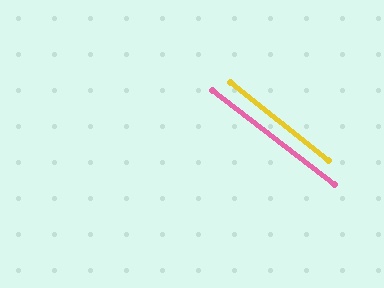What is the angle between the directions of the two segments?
Approximately 1 degree.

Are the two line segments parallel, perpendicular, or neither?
Parallel — their directions differ by only 0.9°.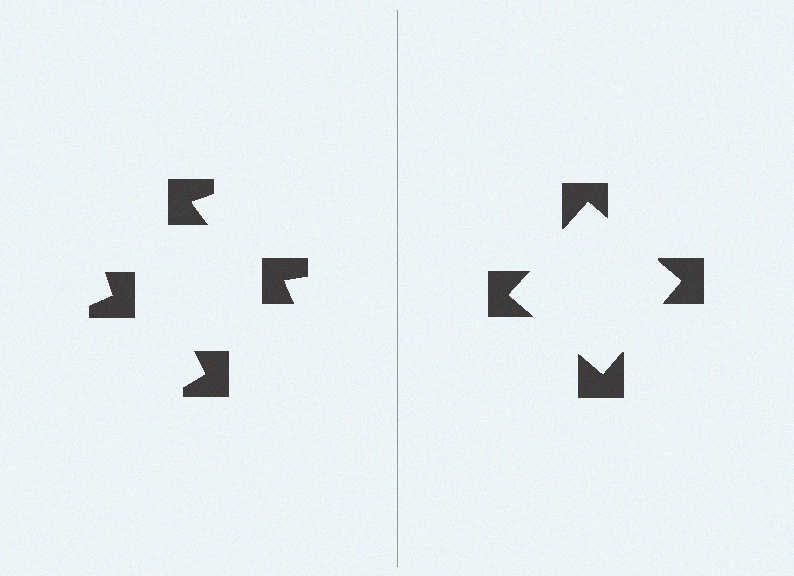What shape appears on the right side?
An illusory square.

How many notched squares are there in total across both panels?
8 — 4 on each side.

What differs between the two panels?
The notched squares are positioned identically on both sides; only the wedge orientations differ. On the right they align to a square; on the left they are misaligned.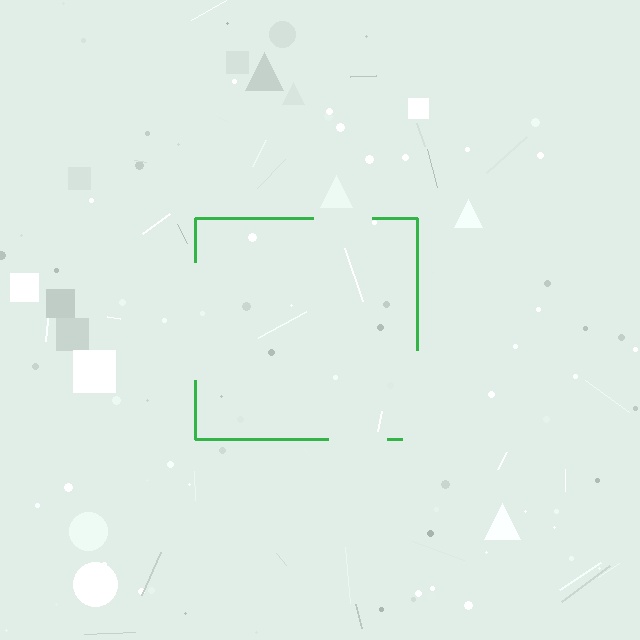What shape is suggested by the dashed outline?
The dashed outline suggests a square.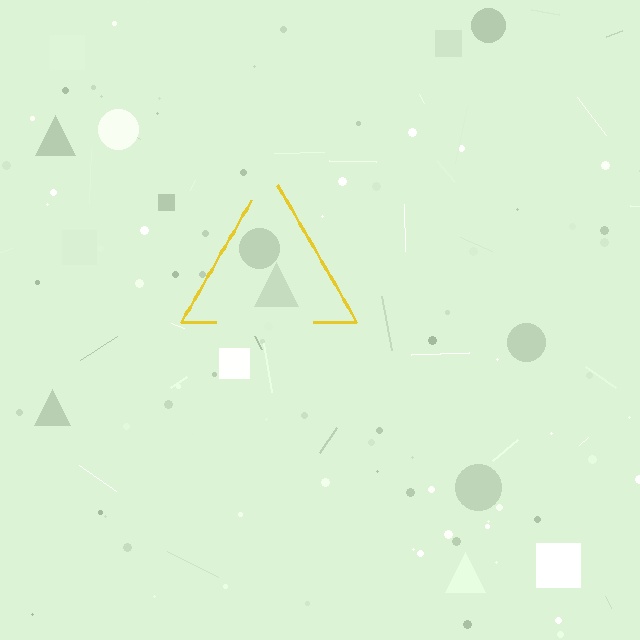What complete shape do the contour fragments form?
The contour fragments form a triangle.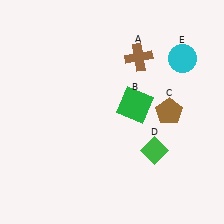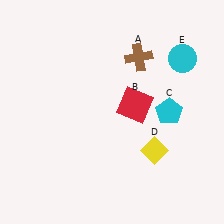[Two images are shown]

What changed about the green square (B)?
In Image 1, B is green. In Image 2, it changed to red.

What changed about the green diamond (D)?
In Image 1, D is green. In Image 2, it changed to yellow.